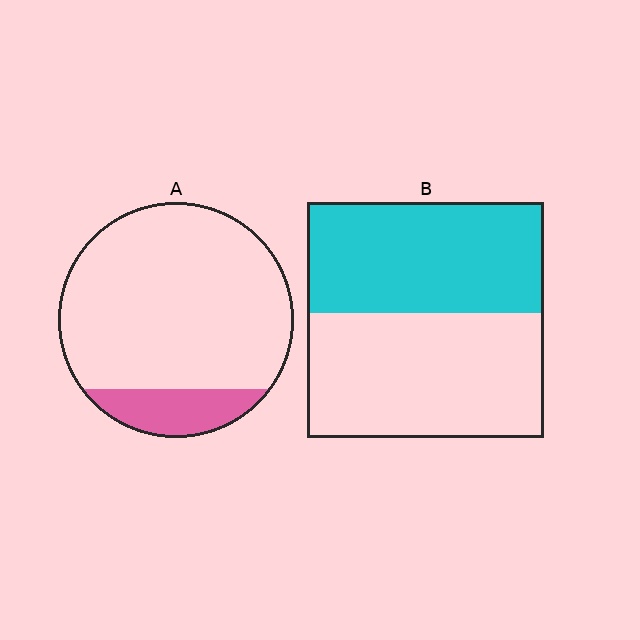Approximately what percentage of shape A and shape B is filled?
A is approximately 15% and B is approximately 45%.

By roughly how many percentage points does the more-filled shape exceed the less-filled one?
By roughly 30 percentage points (B over A).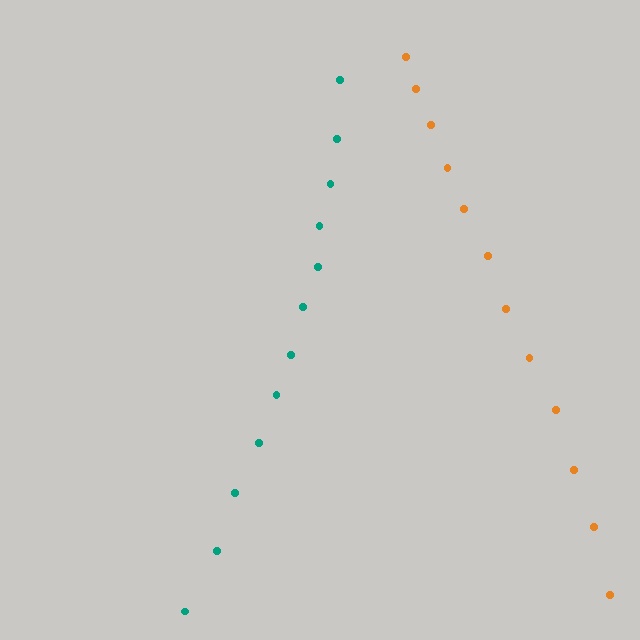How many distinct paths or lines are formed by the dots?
There are 2 distinct paths.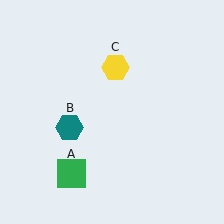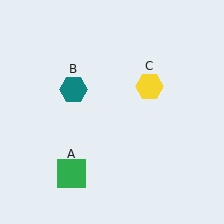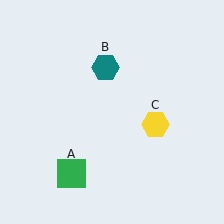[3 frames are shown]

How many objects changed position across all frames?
2 objects changed position: teal hexagon (object B), yellow hexagon (object C).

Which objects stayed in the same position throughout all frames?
Green square (object A) remained stationary.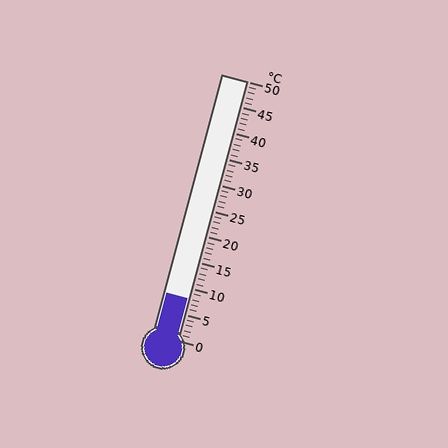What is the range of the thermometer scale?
The thermometer scale ranges from 0°C to 50°C.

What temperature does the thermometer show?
The thermometer shows approximately 8°C.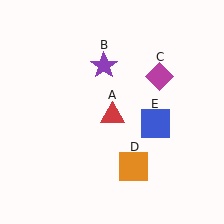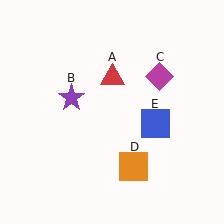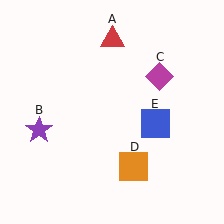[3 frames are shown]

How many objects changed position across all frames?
2 objects changed position: red triangle (object A), purple star (object B).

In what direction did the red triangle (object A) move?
The red triangle (object A) moved up.